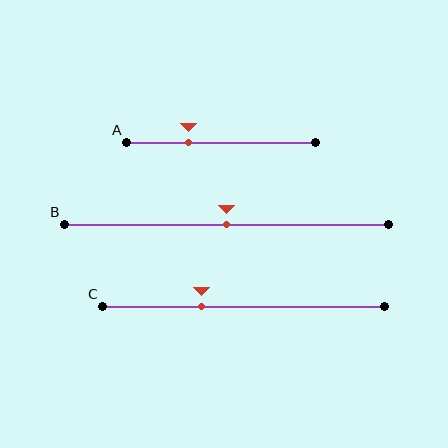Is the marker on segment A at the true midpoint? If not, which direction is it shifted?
No, the marker on segment A is shifted to the left by about 17% of the segment length.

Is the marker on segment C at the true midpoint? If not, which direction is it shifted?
No, the marker on segment C is shifted to the left by about 15% of the segment length.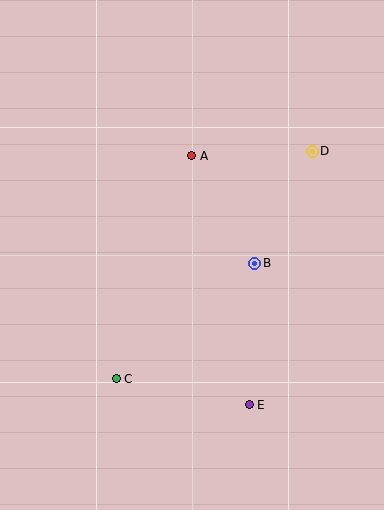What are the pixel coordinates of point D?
Point D is at (312, 151).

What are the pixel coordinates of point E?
Point E is at (249, 405).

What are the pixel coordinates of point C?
Point C is at (116, 379).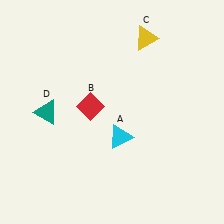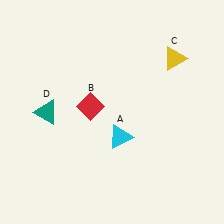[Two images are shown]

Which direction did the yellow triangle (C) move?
The yellow triangle (C) moved right.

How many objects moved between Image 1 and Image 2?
1 object moved between the two images.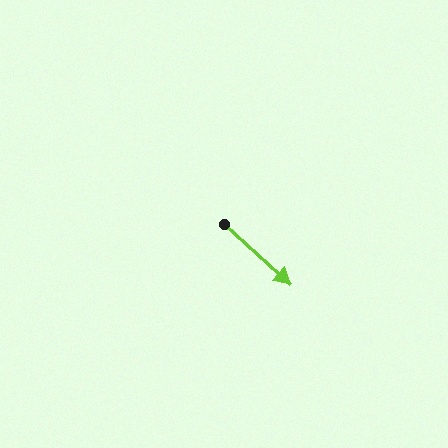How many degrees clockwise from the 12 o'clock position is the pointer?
Approximately 132 degrees.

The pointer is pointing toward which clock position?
Roughly 4 o'clock.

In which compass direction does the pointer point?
Southeast.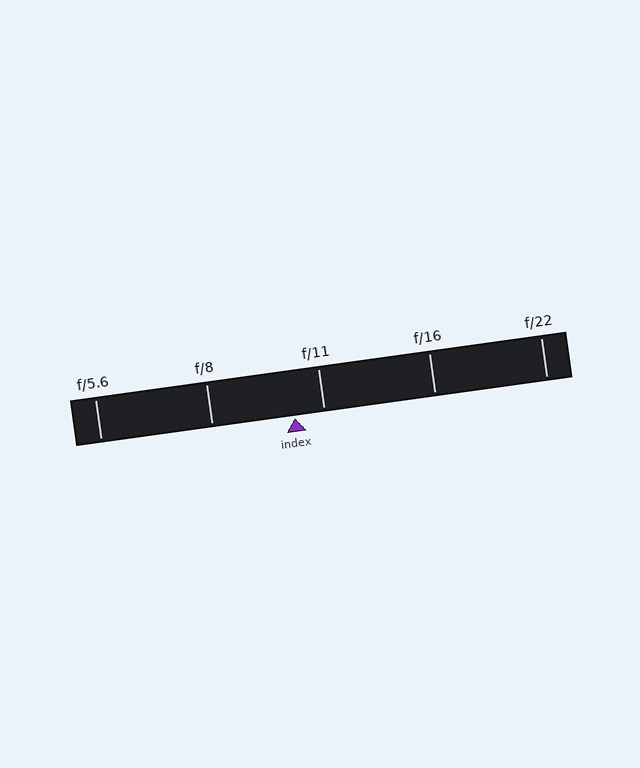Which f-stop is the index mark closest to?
The index mark is closest to f/11.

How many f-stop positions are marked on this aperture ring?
There are 5 f-stop positions marked.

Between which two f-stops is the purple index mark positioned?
The index mark is between f/8 and f/11.